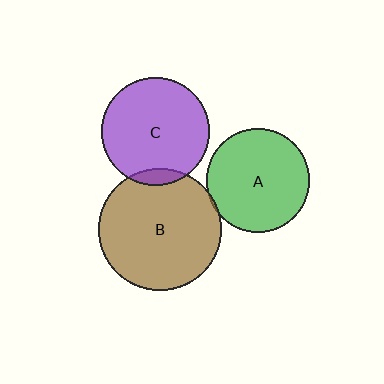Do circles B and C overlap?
Yes.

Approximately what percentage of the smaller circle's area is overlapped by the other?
Approximately 10%.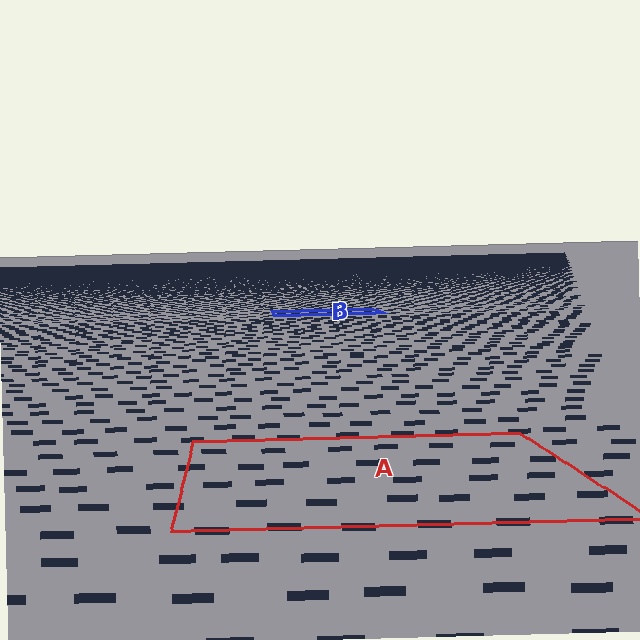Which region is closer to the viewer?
Region A is closer. The texture elements there are larger and more spread out.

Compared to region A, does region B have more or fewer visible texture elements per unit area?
Region B has more texture elements per unit area — they are packed more densely because it is farther away.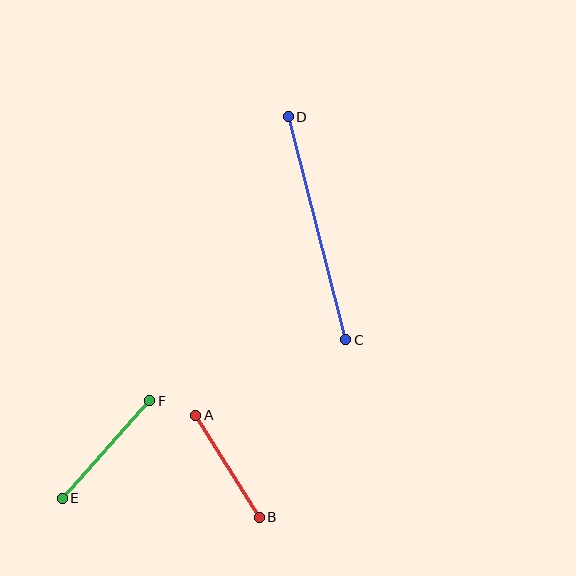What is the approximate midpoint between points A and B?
The midpoint is at approximately (227, 466) pixels.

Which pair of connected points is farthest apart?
Points C and D are farthest apart.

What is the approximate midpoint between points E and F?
The midpoint is at approximately (106, 449) pixels.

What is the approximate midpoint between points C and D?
The midpoint is at approximately (317, 228) pixels.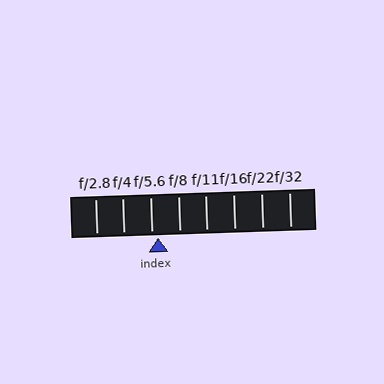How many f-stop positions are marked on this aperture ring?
There are 8 f-stop positions marked.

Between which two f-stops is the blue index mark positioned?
The index mark is between f/5.6 and f/8.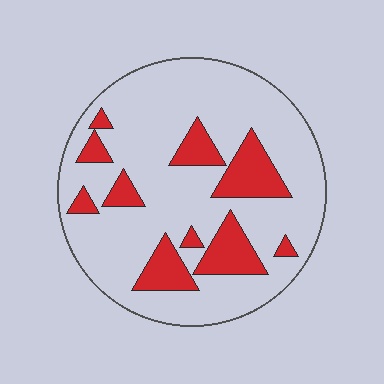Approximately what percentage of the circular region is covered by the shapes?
Approximately 20%.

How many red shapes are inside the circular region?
10.